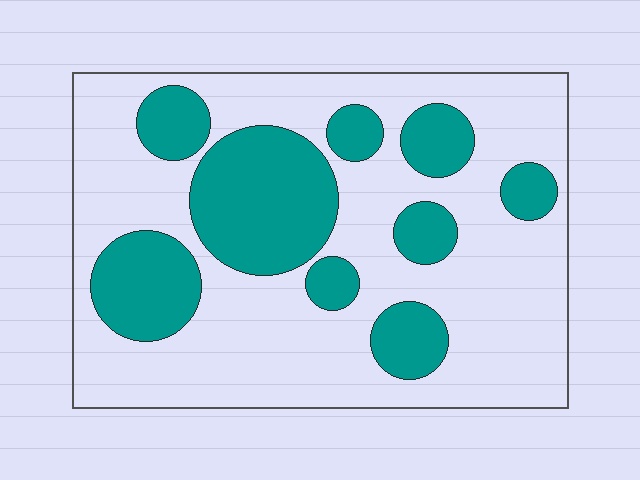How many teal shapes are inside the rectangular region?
9.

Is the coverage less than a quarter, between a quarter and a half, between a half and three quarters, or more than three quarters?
Between a quarter and a half.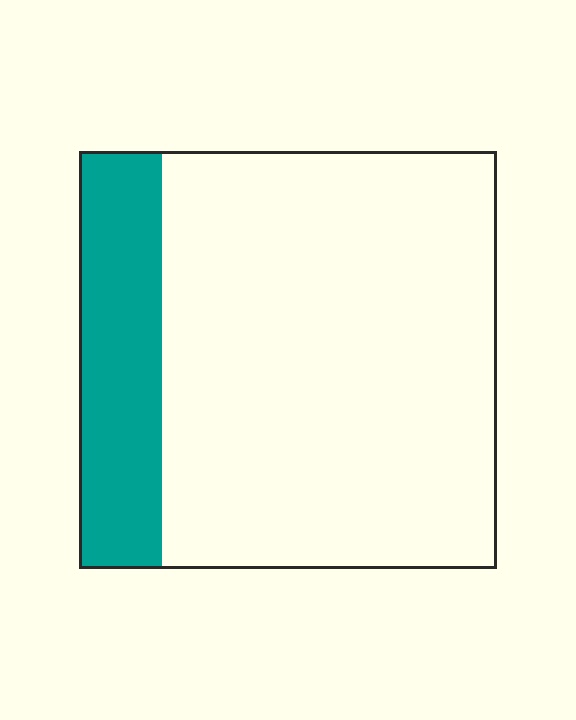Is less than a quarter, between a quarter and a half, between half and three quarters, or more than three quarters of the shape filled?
Less than a quarter.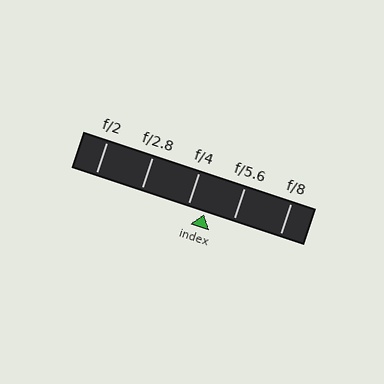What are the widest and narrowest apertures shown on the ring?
The widest aperture shown is f/2 and the narrowest is f/8.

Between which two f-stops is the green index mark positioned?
The index mark is between f/4 and f/5.6.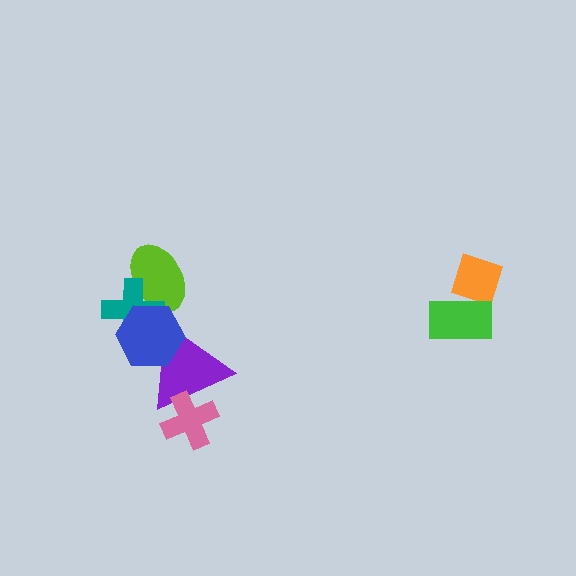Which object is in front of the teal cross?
The blue hexagon is in front of the teal cross.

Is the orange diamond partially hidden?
Yes, it is partially covered by another shape.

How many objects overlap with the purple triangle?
2 objects overlap with the purple triangle.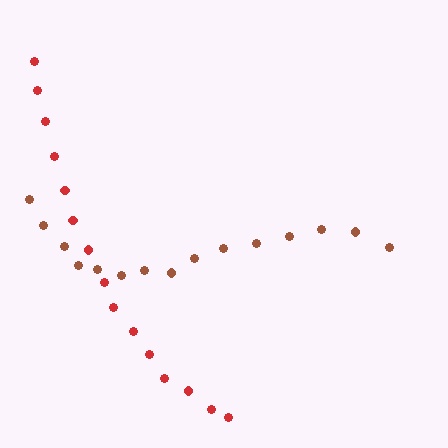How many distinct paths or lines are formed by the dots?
There are 2 distinct paths.